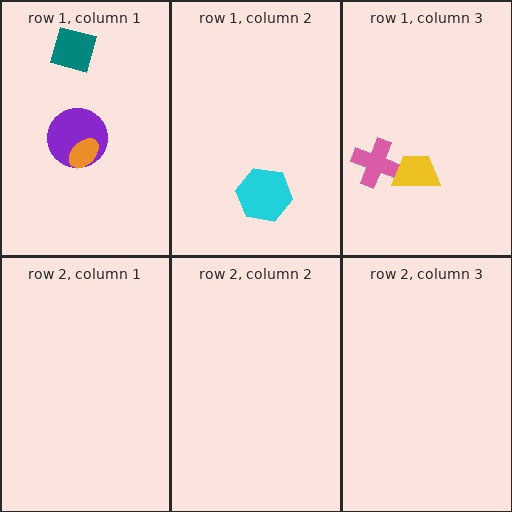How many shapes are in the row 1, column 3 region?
2.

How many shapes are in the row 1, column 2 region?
1.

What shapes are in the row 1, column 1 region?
The purple circle, the teal square, the orange ellipse.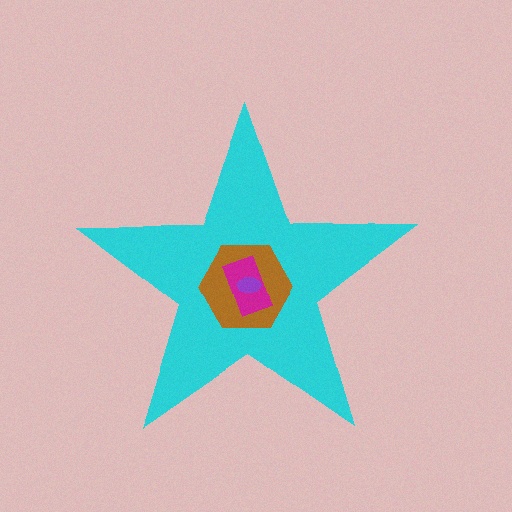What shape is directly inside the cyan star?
The brown hexagon.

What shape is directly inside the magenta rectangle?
The purple ellipse.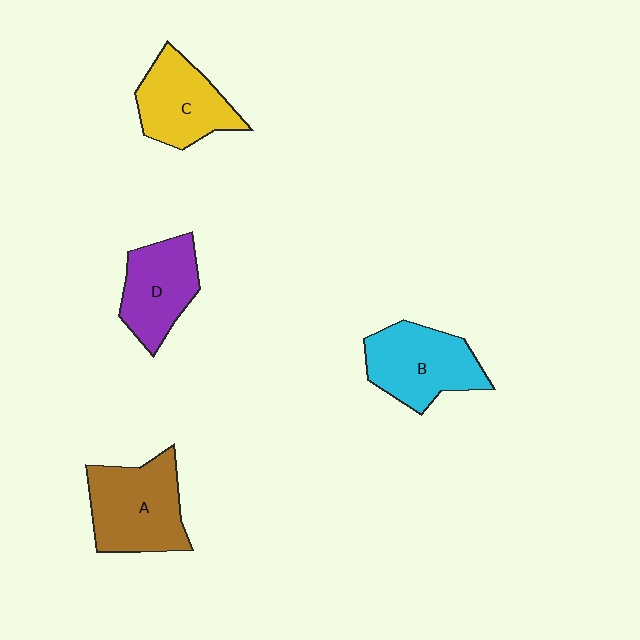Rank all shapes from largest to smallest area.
From largest to smallest: A (brown), B (cyan), C (yellow), D (purple).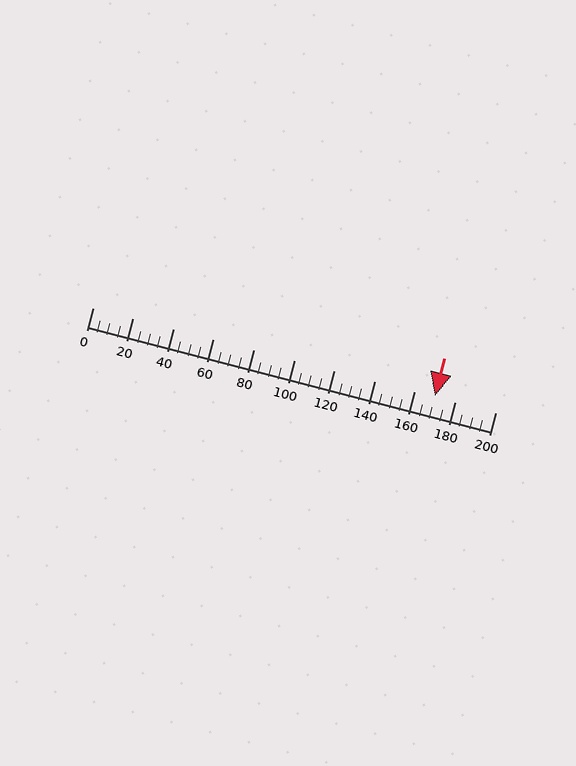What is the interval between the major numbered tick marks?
The major tick marks are spaced 20 units apart.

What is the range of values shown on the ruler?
The ruler shows values from 0 to 200.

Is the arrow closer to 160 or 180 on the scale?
The arrow is closer to 180.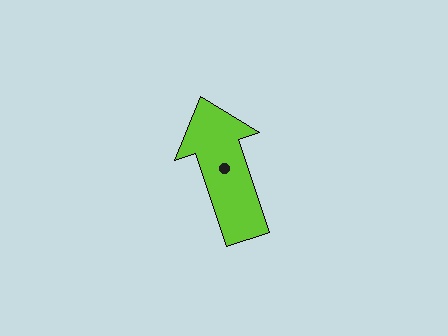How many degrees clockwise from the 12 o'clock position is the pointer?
Approximately 341 degrees.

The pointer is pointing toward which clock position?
Roughly 11 o'clock.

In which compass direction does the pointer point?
North.